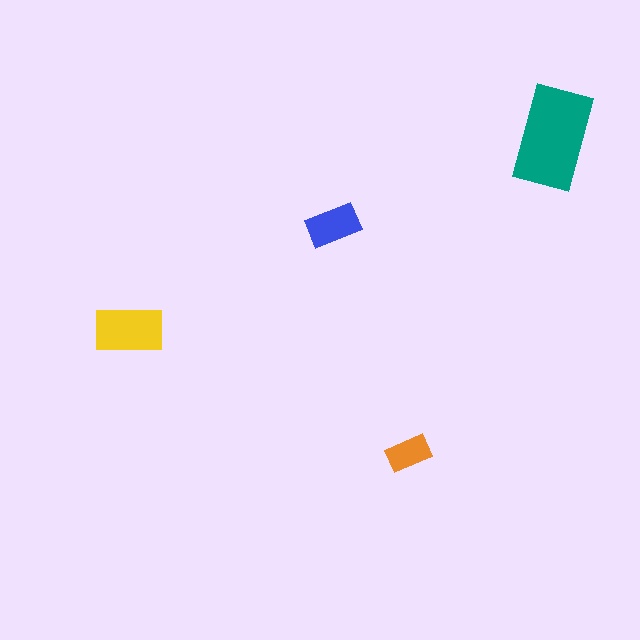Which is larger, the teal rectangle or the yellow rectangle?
The teal one.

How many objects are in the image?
There are 4 objects in the image.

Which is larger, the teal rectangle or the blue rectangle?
The teal one.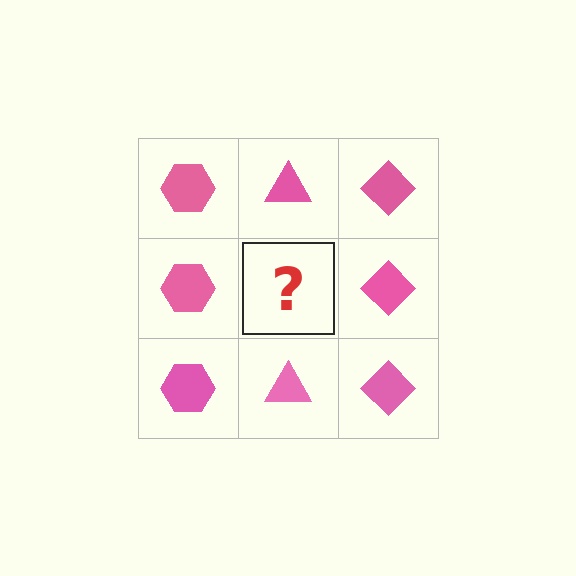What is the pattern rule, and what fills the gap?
The rule is that each column has a consistent shape. The gap should be filled with a pink triangle.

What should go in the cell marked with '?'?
The missing cell should contain a pink triangle.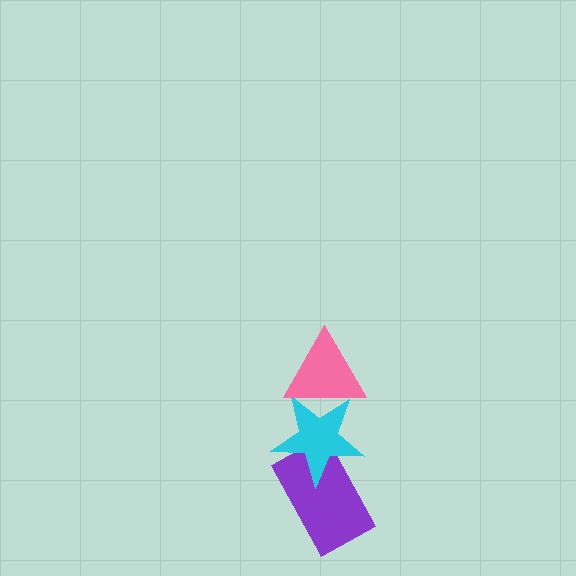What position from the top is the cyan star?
The cyan star is 2nd from the top.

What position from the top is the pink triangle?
The pink triangle is 1st from the top.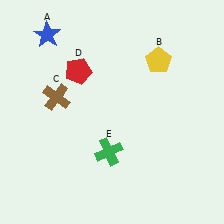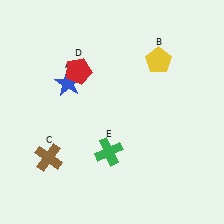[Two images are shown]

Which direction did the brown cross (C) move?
The brown cross (C) moved down.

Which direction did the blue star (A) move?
The blue star (A) moved down.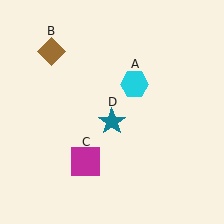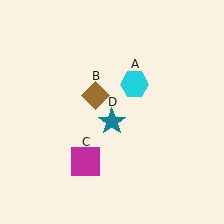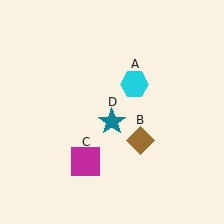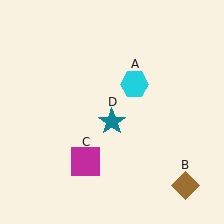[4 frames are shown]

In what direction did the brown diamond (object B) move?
The brown diamond (object B) moved down and to the right.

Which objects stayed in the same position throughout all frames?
Cyan hexagon (object A) and magenta square (object C) and teal star (object D) remained stationary.